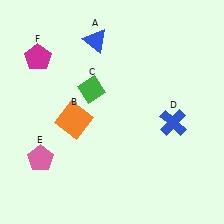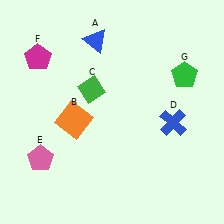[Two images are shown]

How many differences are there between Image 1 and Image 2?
There is 1 difference between the two images.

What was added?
A green pentagon (G) was added in Image 2.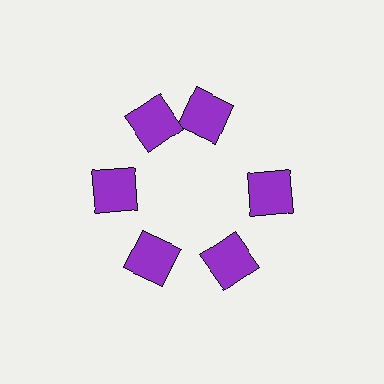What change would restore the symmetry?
The symmetry would be restored by rotating it back into even spacing with its neighbors so that all 6 squares sit at equal angles and equal distance from the center.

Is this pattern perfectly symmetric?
No. The 6 purple squares are arranged in a ring, but one element near the 1 o'clock position is rotated out of alignment along the ring, breaking the 6-fold rotational symmetry.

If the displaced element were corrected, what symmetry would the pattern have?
It would have 6-fold rotational symmetry — the pattern would map onto itself every 60 degrees.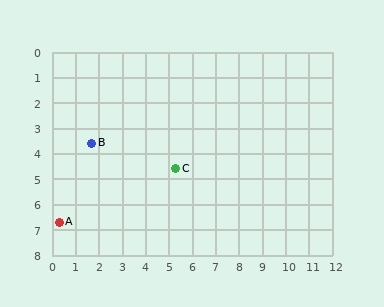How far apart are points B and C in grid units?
Points B and C are about 3.7 grid units apart.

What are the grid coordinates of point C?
Point C is at approximately (5.3, 4.6).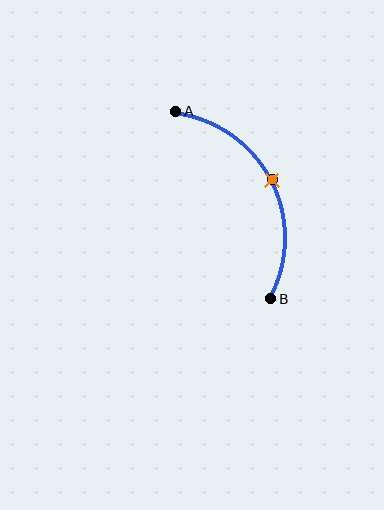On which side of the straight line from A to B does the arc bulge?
The arc bulges to the right of the straight line connecting A and B.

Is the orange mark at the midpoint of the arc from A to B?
Yes. The orange mark lies on the arc at equal arc-length from both A and B — it is the arc midpoint.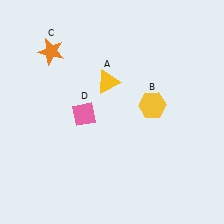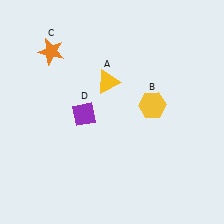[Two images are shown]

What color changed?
The diamond (D) changed from pink in Image 1 to purple in Image 2.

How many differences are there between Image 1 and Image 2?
There is 1 difference between the two images.